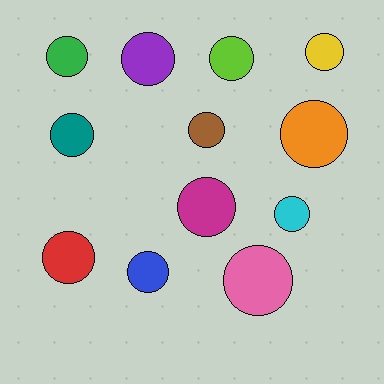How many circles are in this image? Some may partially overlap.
There are 12 circles.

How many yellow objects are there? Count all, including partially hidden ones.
There is 1 yellow object.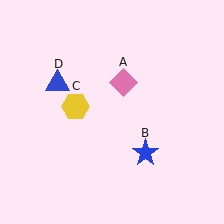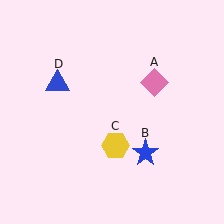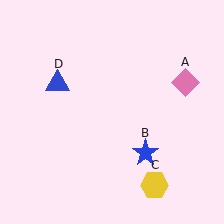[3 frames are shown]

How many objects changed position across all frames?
2 objects changed position: pink diamond (object A), yellow hexagon (object C).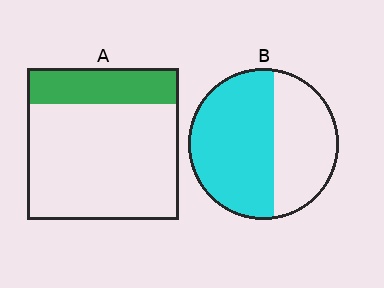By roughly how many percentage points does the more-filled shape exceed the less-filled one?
By roughly 35 percentage points (B over A).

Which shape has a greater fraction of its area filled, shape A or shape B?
Shape B.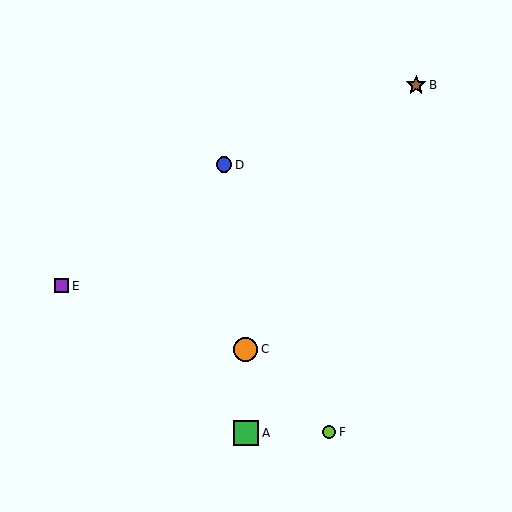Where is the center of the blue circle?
The center of the blue circle is at (224, 165).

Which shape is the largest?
The green square (labeled A) is the largest.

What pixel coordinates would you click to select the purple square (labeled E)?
Click at (62, 286) to select the purple square E.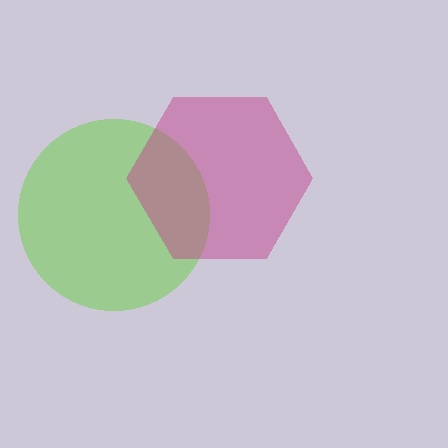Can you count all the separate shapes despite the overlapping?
Yes, there are 2 separate shapes.